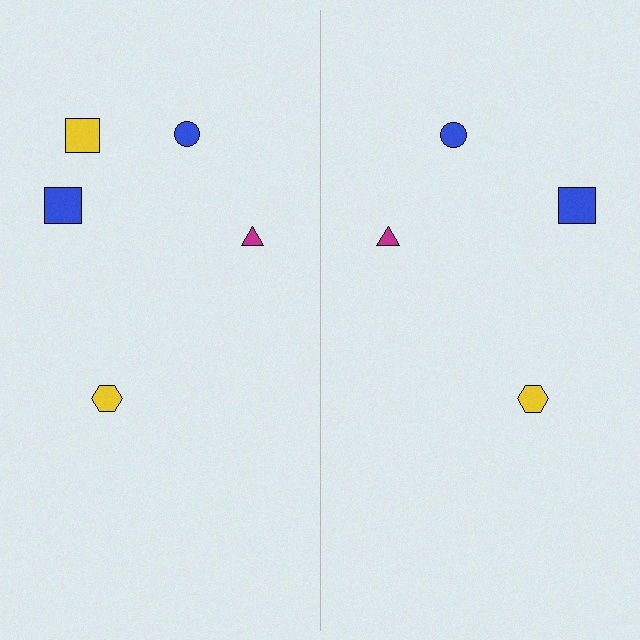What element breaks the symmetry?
A yellow square is missing from the right side.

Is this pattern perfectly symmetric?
No, the pattern is not perfectly symmetric. A yellow square is missing from the right side.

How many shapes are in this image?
There are 9 shapes in this image.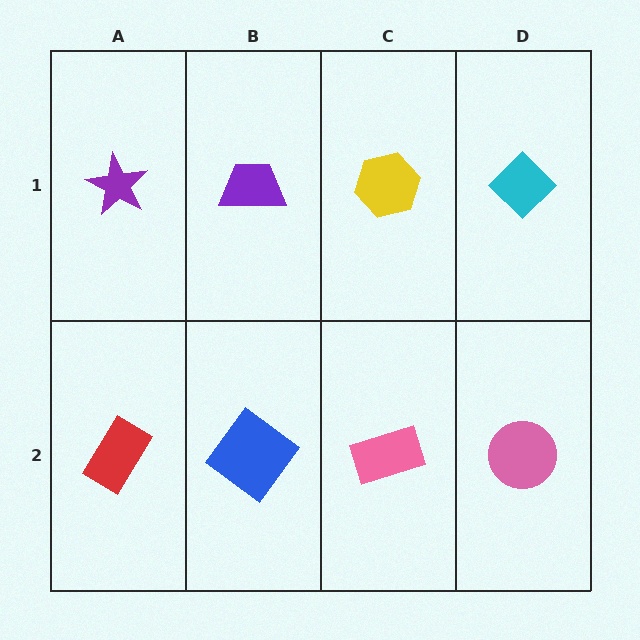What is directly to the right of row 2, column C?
A pink circle.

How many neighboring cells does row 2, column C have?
3.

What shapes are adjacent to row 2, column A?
A purple star (row 1, column A), a blue diamond (row 2, column B).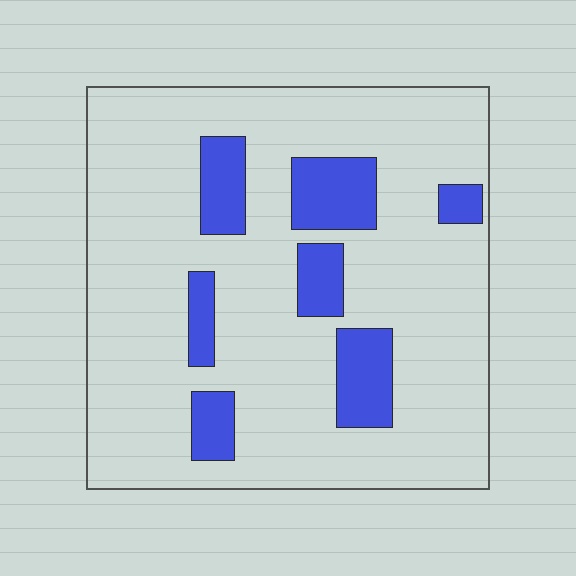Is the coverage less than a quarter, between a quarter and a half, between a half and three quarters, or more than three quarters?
Less than a quarter.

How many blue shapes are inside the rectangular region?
7.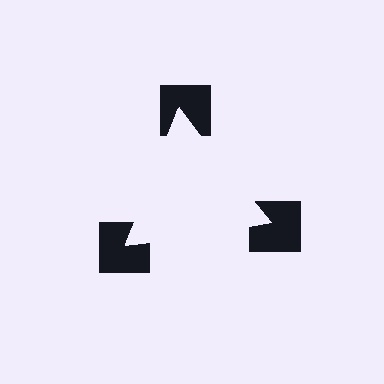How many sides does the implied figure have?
3 sides.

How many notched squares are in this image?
There are 3 — one at each vertex of the illusory triangle.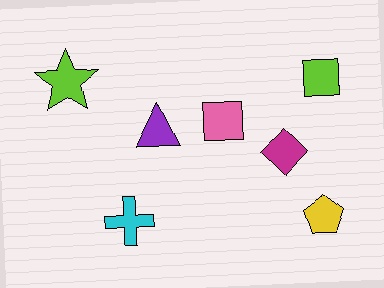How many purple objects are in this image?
There is 1 purple object.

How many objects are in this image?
There are 7 objects.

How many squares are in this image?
There are 2 squares.